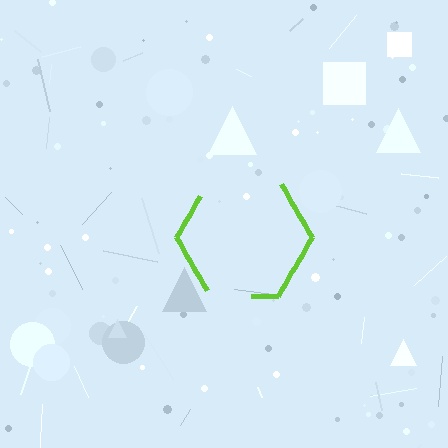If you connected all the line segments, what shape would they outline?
They would outline a hexagon.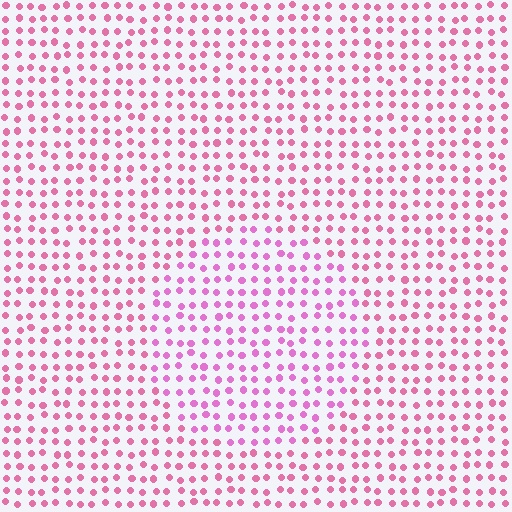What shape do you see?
I see a circle.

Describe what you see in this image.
The image is filled with small pink elements in a uniform arrangement. A circle-shaped region is visible where the elements are tinted to a slightly different hue, forming a subtle color boundary.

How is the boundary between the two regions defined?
The boundary is defined purely by a slight shift in hue (about 22 degrees). Spacing, size, and orientation are identical on both sides.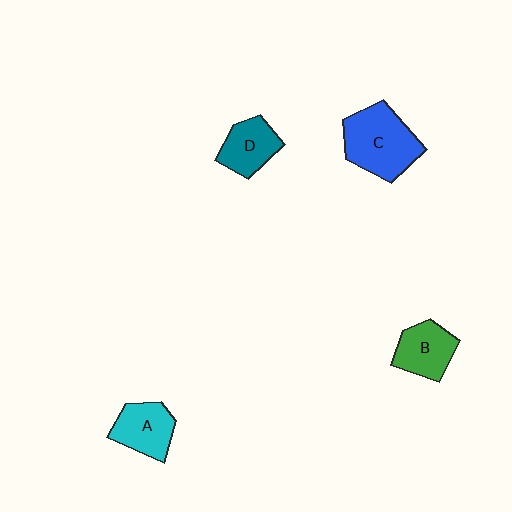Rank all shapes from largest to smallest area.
From largest to smallest: C (blue), A (cyan), B (green), D (teal).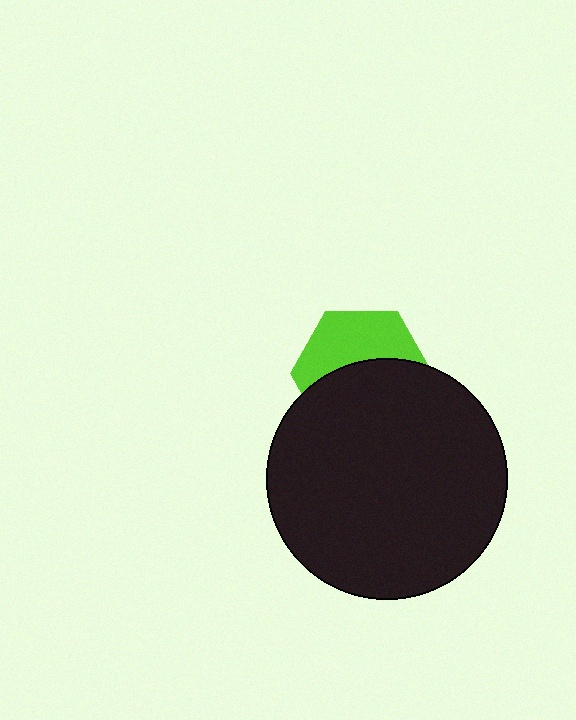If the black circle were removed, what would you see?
You would see the complete lime hexagon.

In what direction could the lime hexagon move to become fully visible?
The lime hexagon could move up. That would shift it out from behind the black circle entirely.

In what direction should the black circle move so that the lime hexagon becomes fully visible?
The black circle should move down. That is the shortest direction to clear the overlap and leave the lime hexagon fully visible.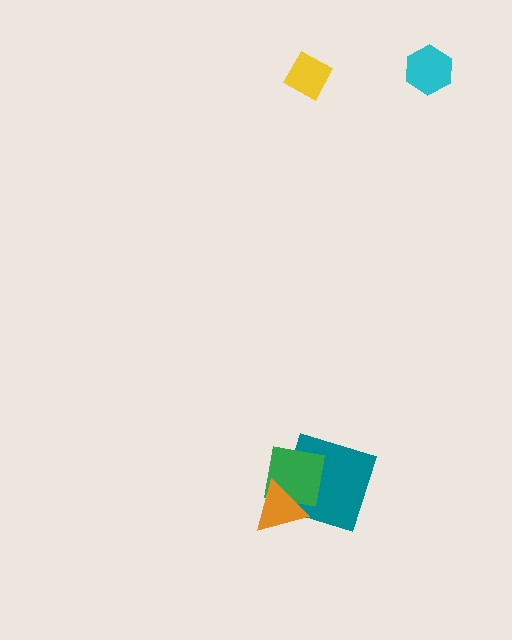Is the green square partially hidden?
Yes, it is partially covered by another shape.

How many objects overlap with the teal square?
2 objects overlap with the teal square.